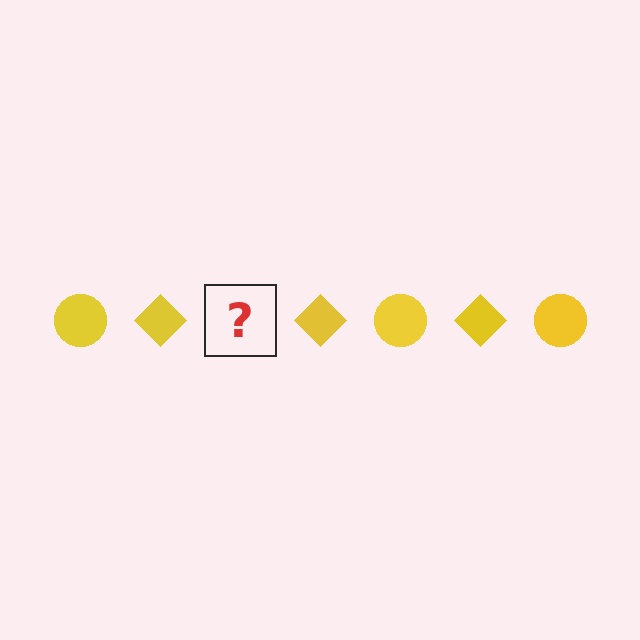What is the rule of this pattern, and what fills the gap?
The rule is that the pattern cycles through circle, diamond shapes in yellow. The gap should be filled with a yellow circle.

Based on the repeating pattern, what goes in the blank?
The blank should be a yellow circle.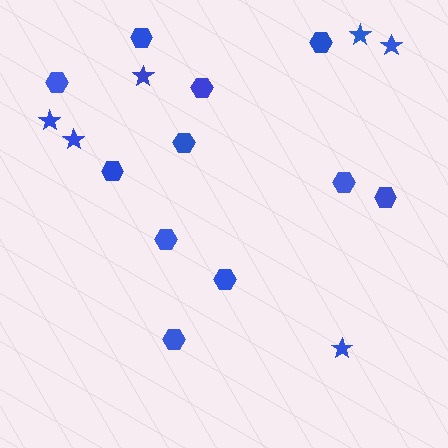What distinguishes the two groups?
There are 2 groups: one group of stars (6) and one group of hexagons (11).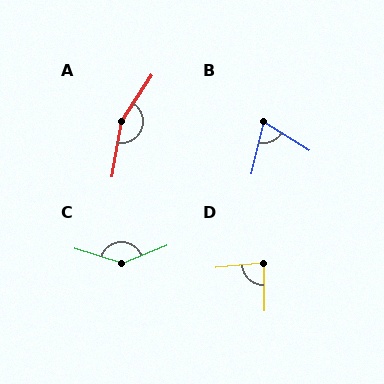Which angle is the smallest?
B, at approximately 71 degrees.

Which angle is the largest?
A, at approximately 157 degrees.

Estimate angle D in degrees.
Approximately 85 degrees.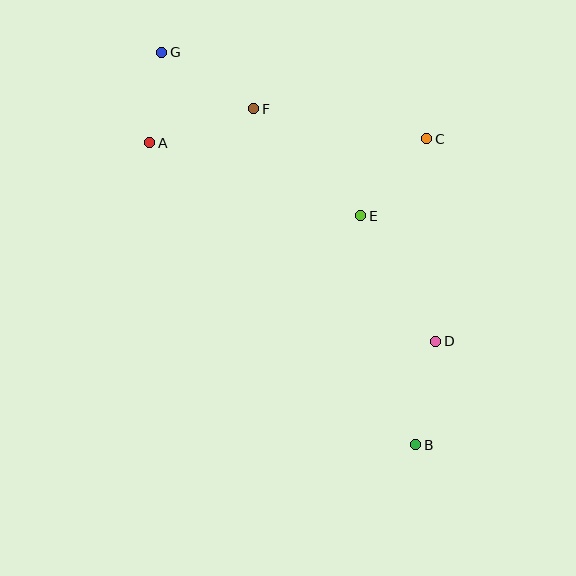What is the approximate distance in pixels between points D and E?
The distance between D and E is approximately 146 pixels.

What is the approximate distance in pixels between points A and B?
The distance between A and B is approximately 402 pixels.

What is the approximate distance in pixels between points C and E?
The distance between C and E is approximately 101 pixels.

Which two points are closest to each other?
Points A and G are closest to each other.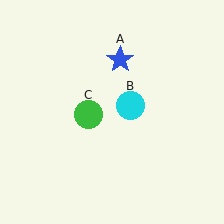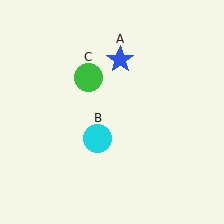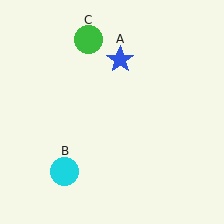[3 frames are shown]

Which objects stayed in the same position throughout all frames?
Blue star (object A) remained stationary.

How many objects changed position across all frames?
2 objects changed position: cyan circle (object B), green circle (object C).